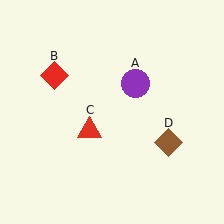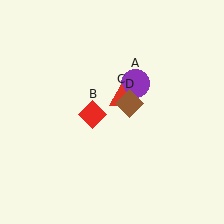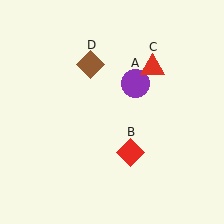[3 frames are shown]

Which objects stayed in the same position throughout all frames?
Purple circle (object A) remained stationary.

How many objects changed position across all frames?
3 objects changed position: red diamond (object B), red triangle (object C), brown diamond (object D).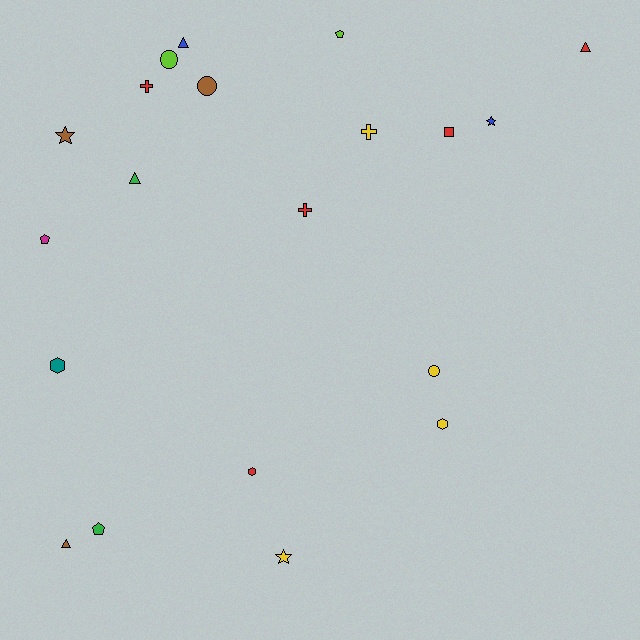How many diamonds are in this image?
There are no diamonds.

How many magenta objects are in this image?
There is 1 magenta object.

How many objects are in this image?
There are 20 objects.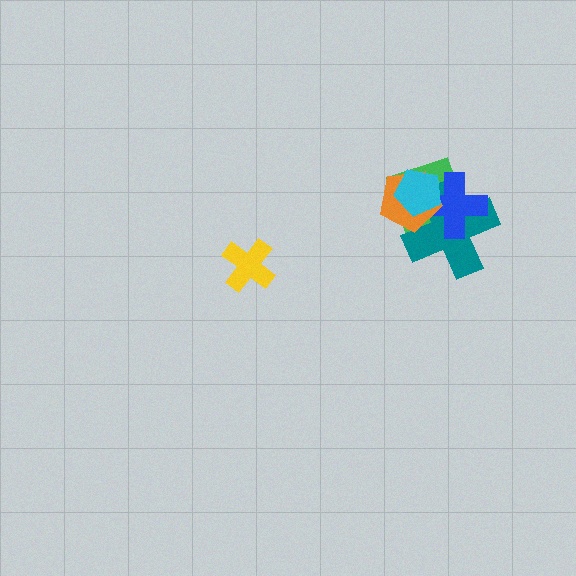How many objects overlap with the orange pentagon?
4 objects overlap with the orange pentagon.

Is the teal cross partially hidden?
Yes, it is partially covered by another shape.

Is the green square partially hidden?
Yes, it is partially covered by another shape.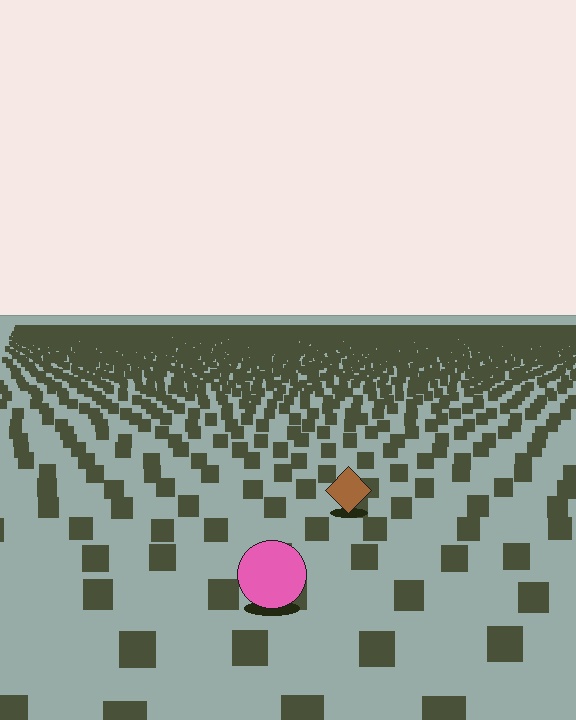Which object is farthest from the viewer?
The brown diamond is farthest from the viewer. It appears smaller and the ground texture around it is denser.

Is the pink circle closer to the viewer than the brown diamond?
Yes. The pink circle is closer — you can tell from the texture gradient: the ground texture is coarser near it.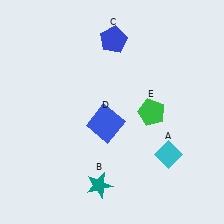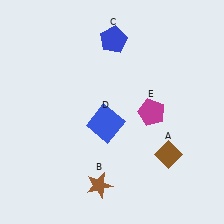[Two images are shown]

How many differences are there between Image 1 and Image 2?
There are 3 differences between the two images.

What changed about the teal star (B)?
In Image 1, B is teal. In Image 2, it changed to brown.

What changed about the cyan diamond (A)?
In Image 1, A is cyan. In Image 2, it changed to brown.